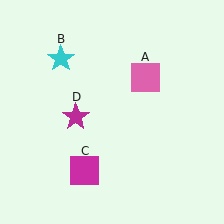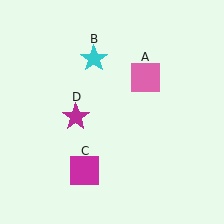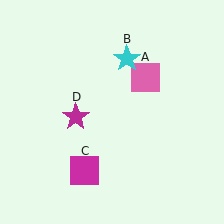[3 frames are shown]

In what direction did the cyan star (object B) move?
The cyan star (object B) moved right.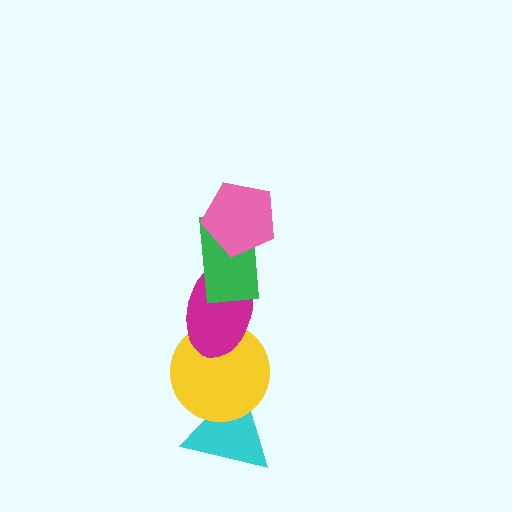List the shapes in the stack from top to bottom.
From top to bottom: the pink pentagon, the green rectangle, the magenta ellipse, the yellow circle, the cyan triangle.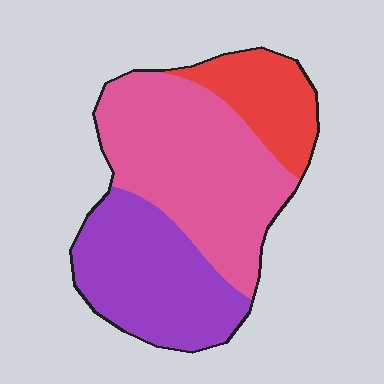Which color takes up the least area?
Red, at roughly 20%.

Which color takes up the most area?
Pink, at roughly 50%.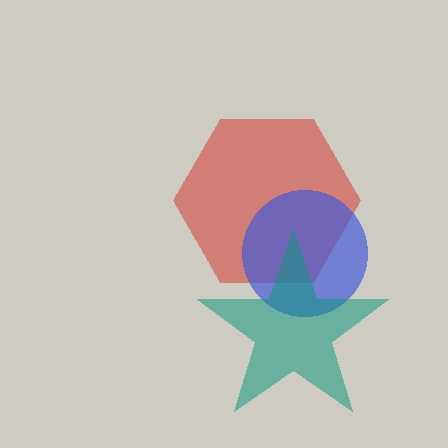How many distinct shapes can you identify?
There are 3 distinct shapes: a red hexagon, a blue circle, a teal star.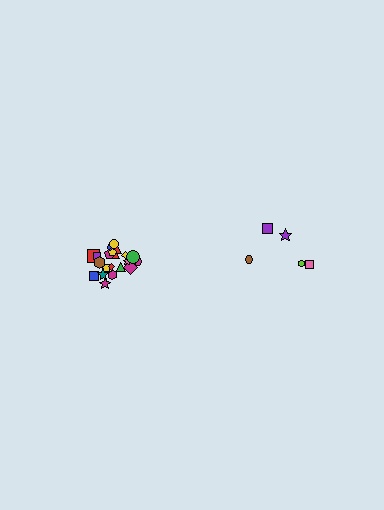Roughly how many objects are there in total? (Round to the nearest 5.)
Roughly 25 objects in total.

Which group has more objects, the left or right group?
The left group.